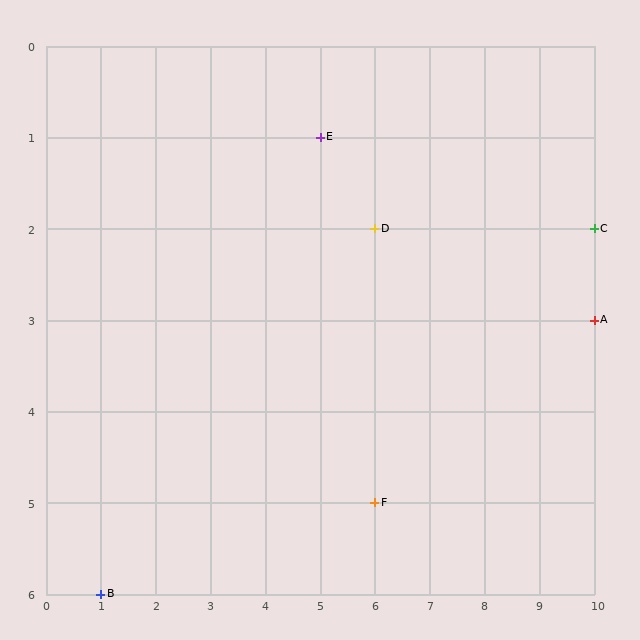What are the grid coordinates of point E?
Point E is at grid coordinates (5, 1).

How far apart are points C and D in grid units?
Points C and D are 4 columns apart.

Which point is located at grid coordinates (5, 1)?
Point E is at (5, 1).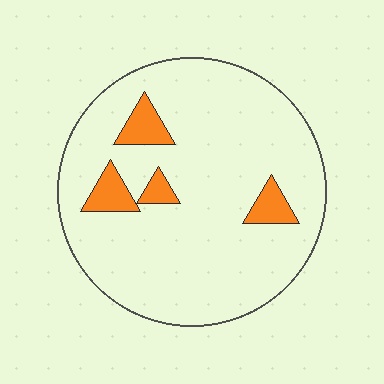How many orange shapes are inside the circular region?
4.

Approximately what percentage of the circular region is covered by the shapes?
Approximately 10%.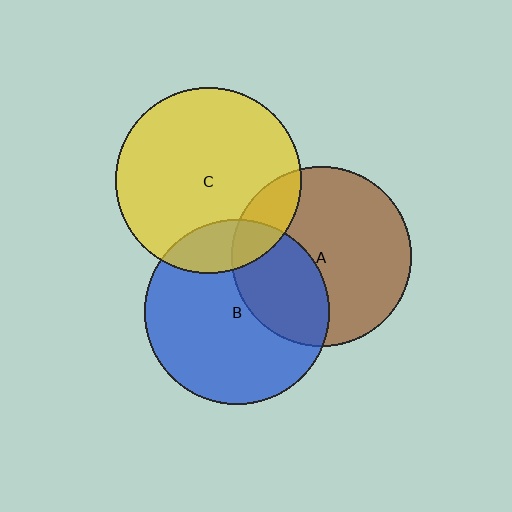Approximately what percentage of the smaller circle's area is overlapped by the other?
Approximately 15%.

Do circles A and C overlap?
Yes.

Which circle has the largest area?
Circle C (yellow).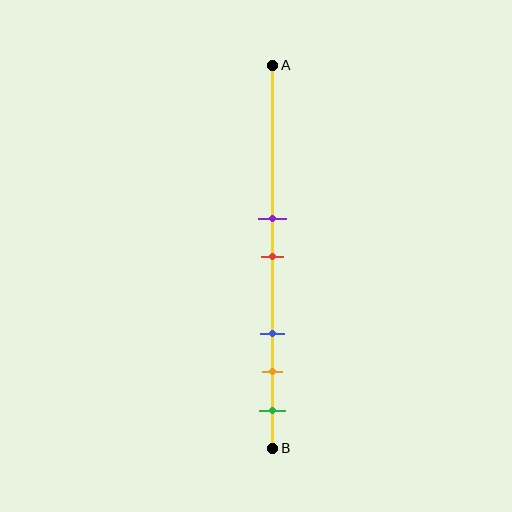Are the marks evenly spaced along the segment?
No, the marks are not evenly spaced.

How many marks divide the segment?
There are 5 marks dividing the segment.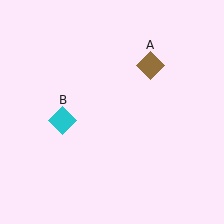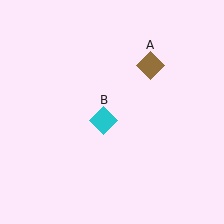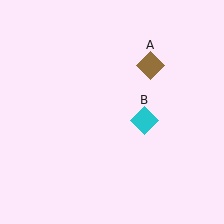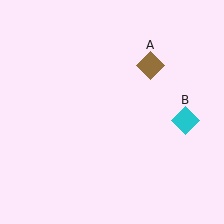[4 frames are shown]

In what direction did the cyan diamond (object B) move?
The cyan diamond (object B) moved right.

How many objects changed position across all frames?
1 object changed position: cyan diamond (object B).